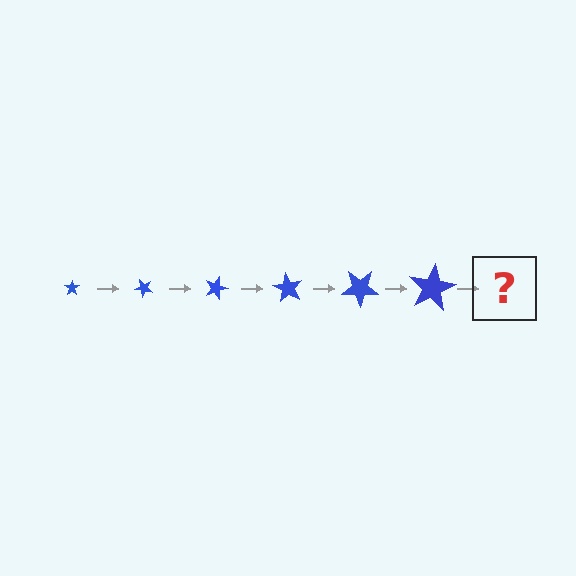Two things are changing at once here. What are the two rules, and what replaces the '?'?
The two rules are that the star grows larger each step and it rotates 45 degrees each step. The '?' should be a star, larger than the previous one and rotated 270 degrees from the start.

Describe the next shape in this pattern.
It should be a star, larger than the previous one and rotated 270 degrees from the start.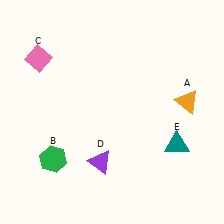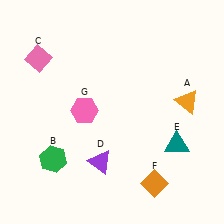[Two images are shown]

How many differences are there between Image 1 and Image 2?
There are 2 differences between the two images.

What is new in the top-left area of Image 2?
A pink hexagon (G) was added in the top-left area of Image 2.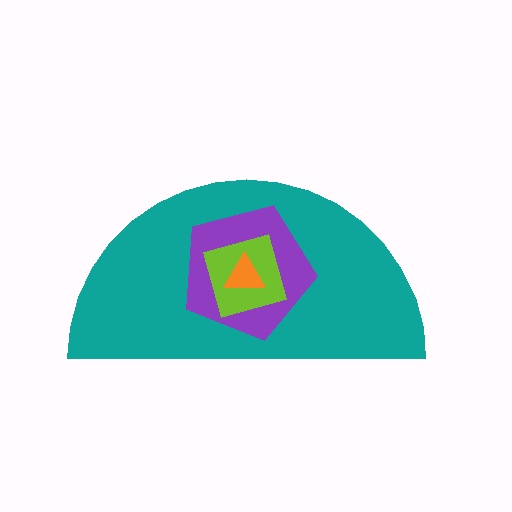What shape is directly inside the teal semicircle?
The purple pentagon.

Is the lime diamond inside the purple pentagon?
Yes.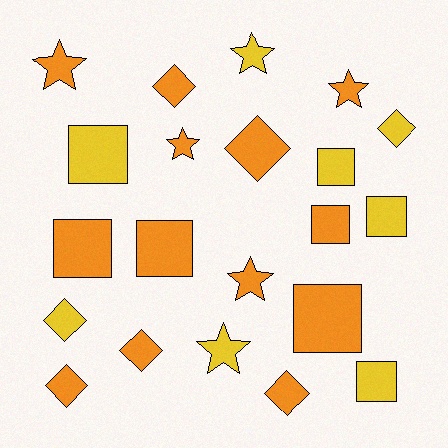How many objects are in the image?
There are 21 objects.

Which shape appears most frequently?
Square, with 8 objects.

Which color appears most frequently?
Orange, with 13 objects.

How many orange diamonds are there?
There are 5 orange diamonds.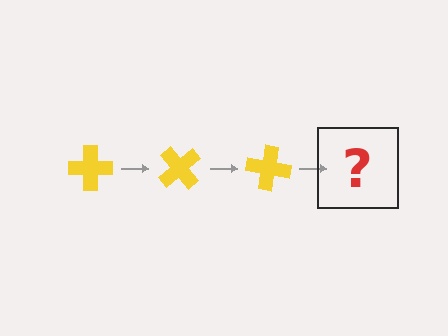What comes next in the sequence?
The next element should be a yellow cross rotated 150 degrees.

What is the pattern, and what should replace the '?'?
The pattern is that the cross rotates 50 degrees each step. The '?' should be a yellow cross rotated 150 degrees.